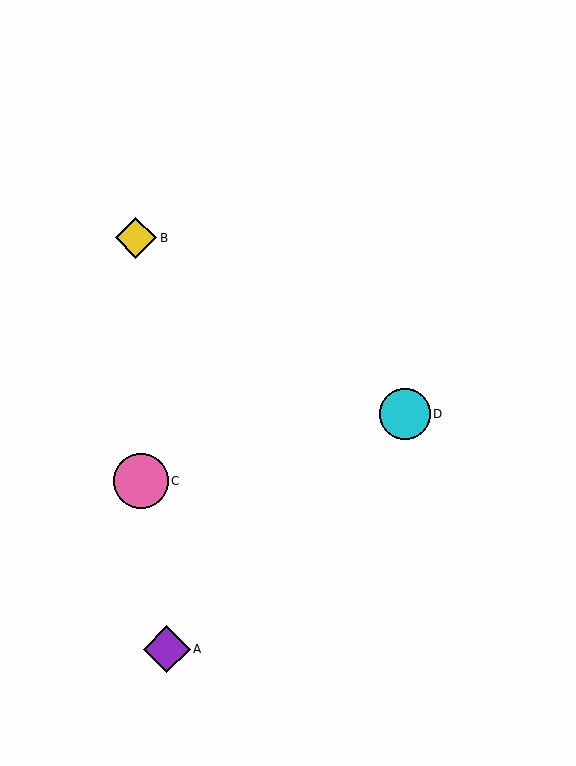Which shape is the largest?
The pink circle (labeled C) is the largest.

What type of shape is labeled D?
Shape D is a cyan circle.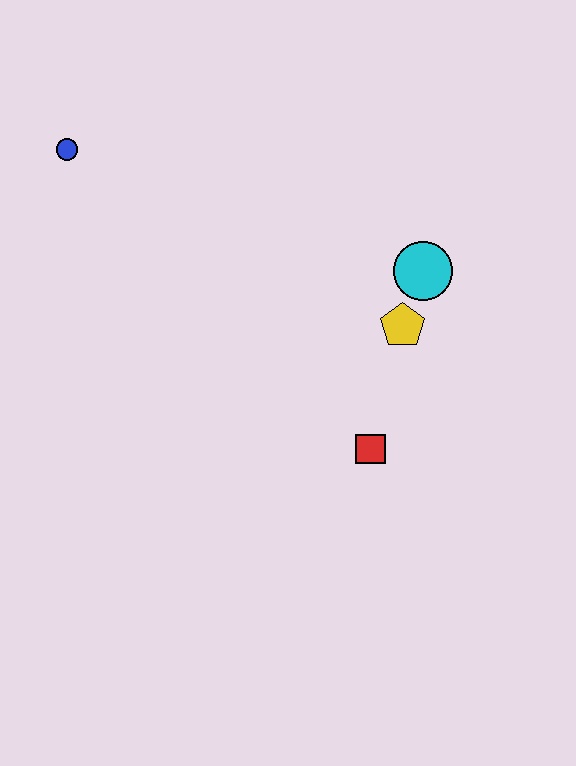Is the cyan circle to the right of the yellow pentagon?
Yes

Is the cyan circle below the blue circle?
Yes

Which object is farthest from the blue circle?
The red square is farthest from the blue circle.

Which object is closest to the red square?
The yellow pentagon is closest to the red square.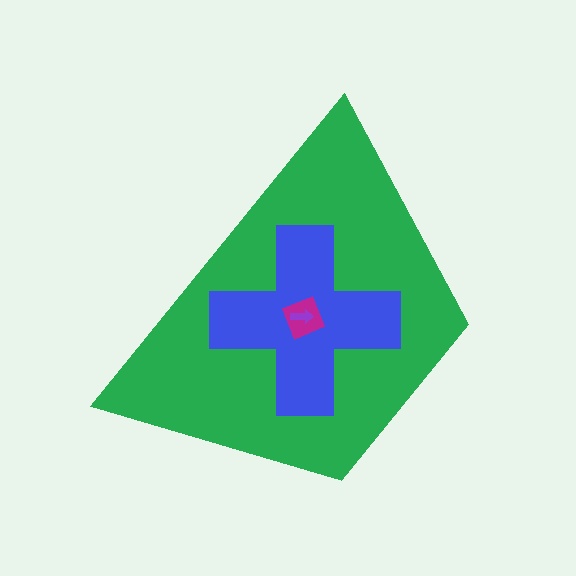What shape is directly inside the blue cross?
The magenta square.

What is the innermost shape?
The purple arrow.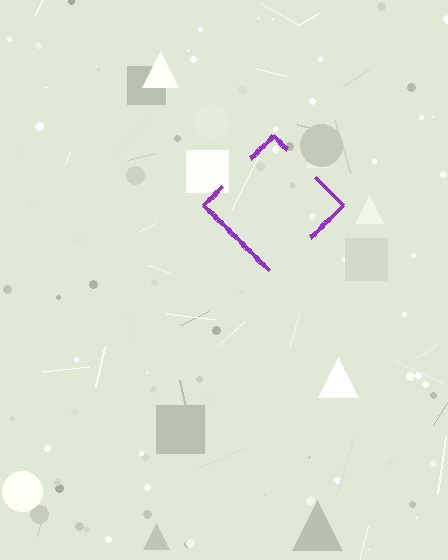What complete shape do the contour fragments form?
The contour fragments form a diamond.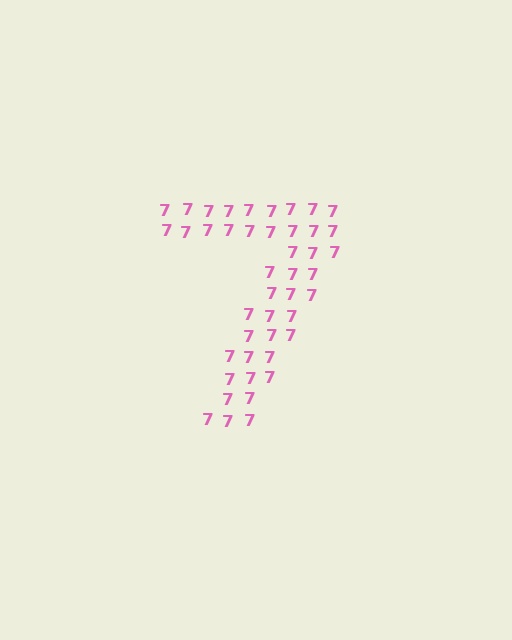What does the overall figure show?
The overall figure shows the digit 7.